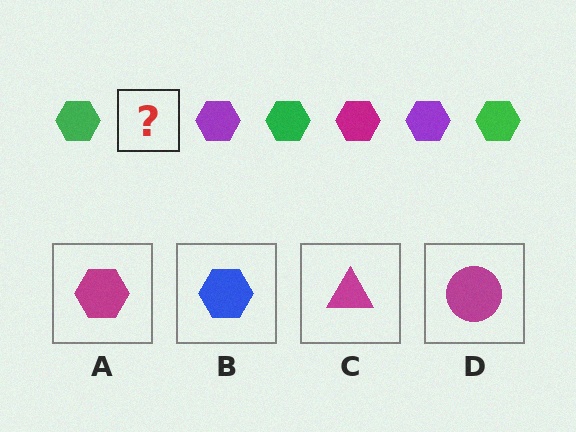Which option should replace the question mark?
Option A.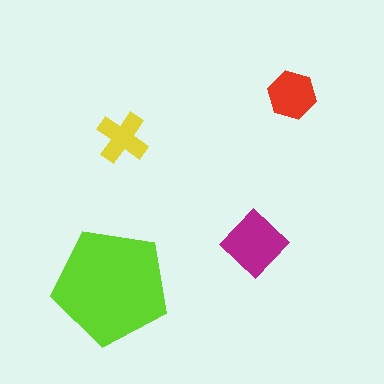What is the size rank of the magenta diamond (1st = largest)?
2nd.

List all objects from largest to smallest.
The lime pentagon, the magenta diamond, the red hexagon, the yellow cross.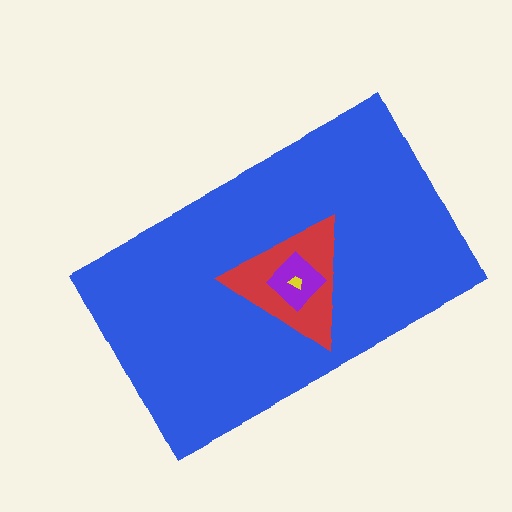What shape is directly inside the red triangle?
The purple diamond.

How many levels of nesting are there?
4.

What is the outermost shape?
The blue rectangle.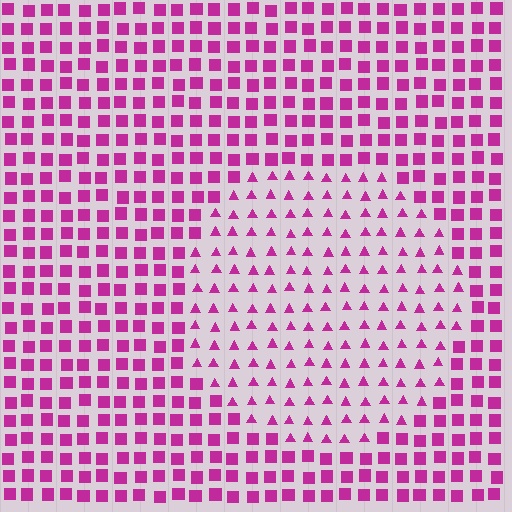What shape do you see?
I see a circle.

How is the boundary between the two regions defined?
The boundary is defined by a change in element shape: triangles inside vs. squares outside. All elements share the same color and spacing.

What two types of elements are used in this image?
The image uses triangles inside the circle region and squares outside it.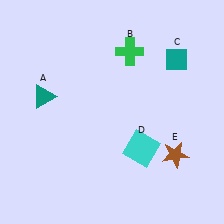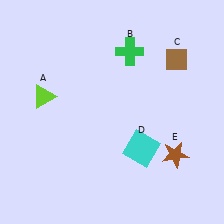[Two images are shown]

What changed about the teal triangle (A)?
In Image 1, A is teal. In Image 2, it changed to lime.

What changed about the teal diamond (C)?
In Image 1, C is teal. In Image 2, it changed to brown.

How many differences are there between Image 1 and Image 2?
There are 2 differences between the two images.